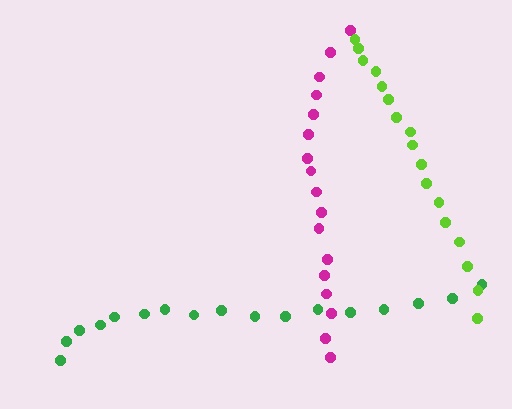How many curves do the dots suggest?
There are 3 distinct paths.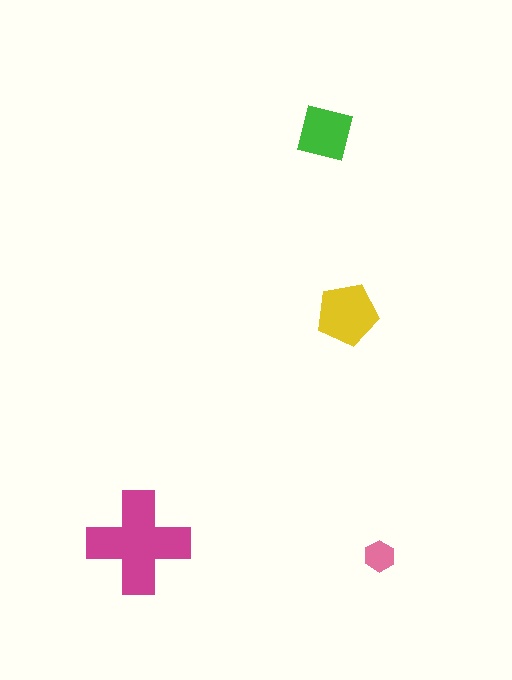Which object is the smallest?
The pink hexagon.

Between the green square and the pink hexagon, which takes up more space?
The green square.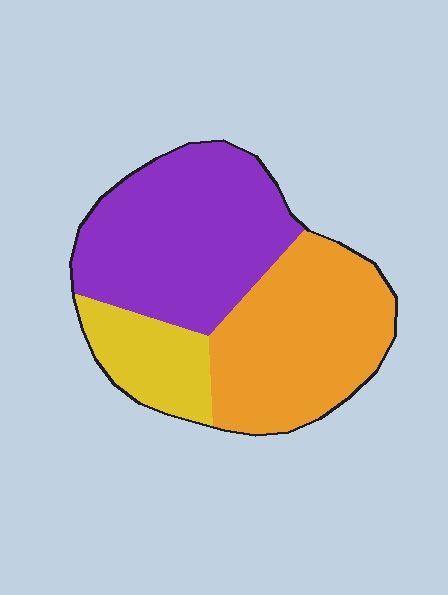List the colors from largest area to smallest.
From largest to smallest: purple, orange, yellow.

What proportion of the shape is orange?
Orange takes up between a third and a half of the shape.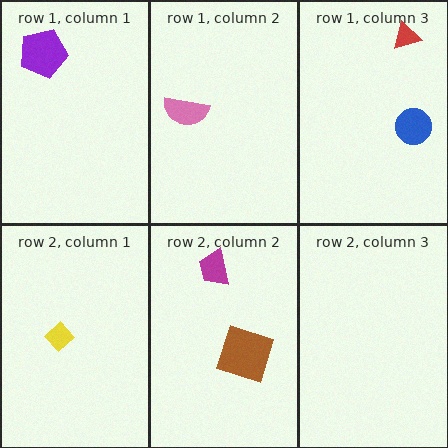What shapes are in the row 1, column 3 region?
The red triangle, the blue circle.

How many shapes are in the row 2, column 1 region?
1.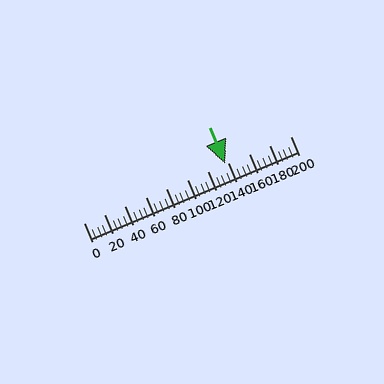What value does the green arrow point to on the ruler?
The green arrow points to approximately 137.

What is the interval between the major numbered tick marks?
The major tick marks are spaced 20 units apart.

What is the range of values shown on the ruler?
The ruler shows values from 0 to 200.